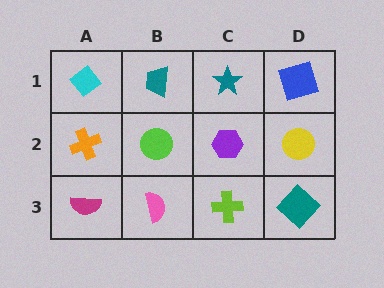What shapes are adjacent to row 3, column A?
An orange cross (row 2, column A), a pink semicircle (row 3, column B).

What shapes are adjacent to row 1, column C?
A purple hexagon (row 2, column C), a teal trapezoid (row 1, column B), a blue square (row 1, column D).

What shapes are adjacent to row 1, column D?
A yellow circle (row 2, column D), a teal star (row 1, column C).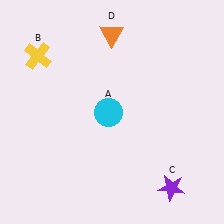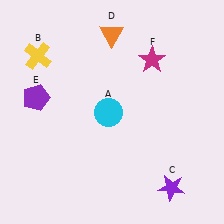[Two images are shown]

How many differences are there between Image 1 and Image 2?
There are 2 differences between the two images.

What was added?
A purple pentagon (E), a magenta star (F) were added in Image 2.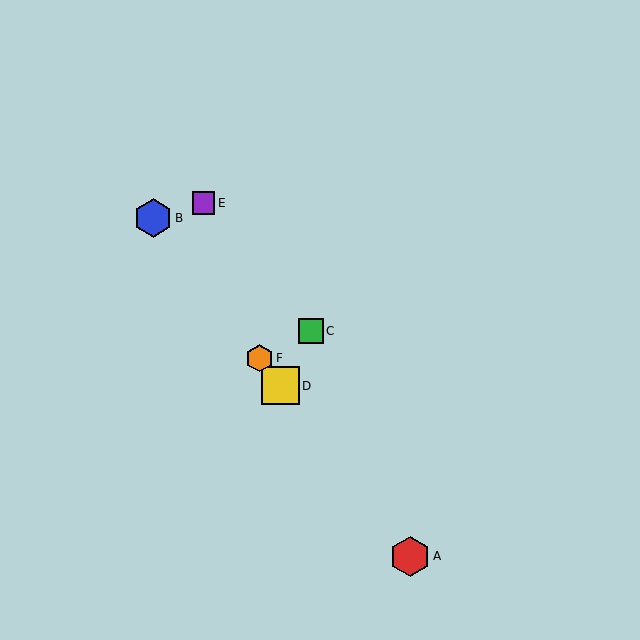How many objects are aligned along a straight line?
4 objects (A, B, D, F) are aligned along a straight line.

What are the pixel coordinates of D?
Object D is at (280, 386).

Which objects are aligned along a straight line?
Objects A, B, D, F are aligned along a straight line.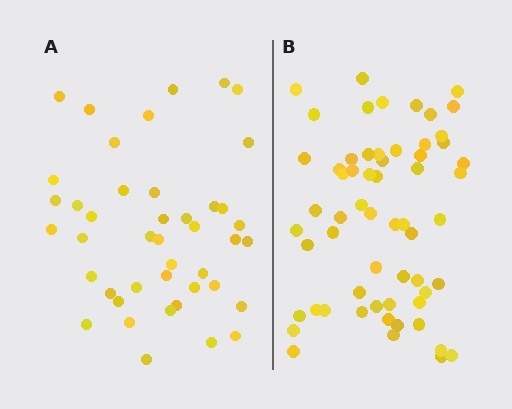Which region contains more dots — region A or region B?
Region B (the right region) has more dots.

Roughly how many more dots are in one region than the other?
Region B has approximately 15 more dots than region A.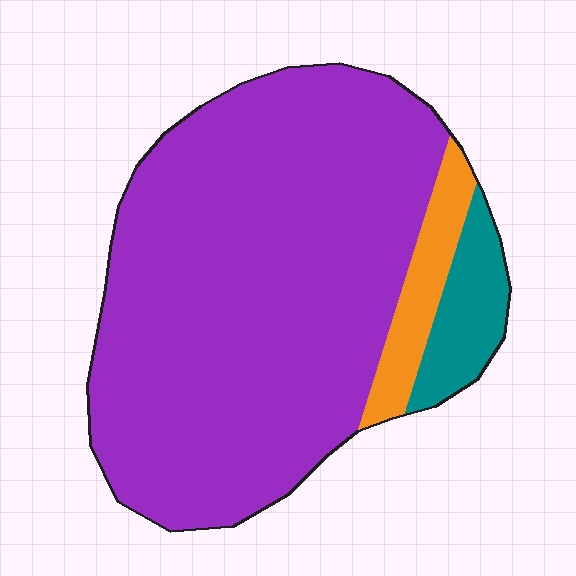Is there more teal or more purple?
Purple.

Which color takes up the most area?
Purple, at roughly 85%.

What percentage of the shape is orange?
Orange covers roughly 10% of the shape.